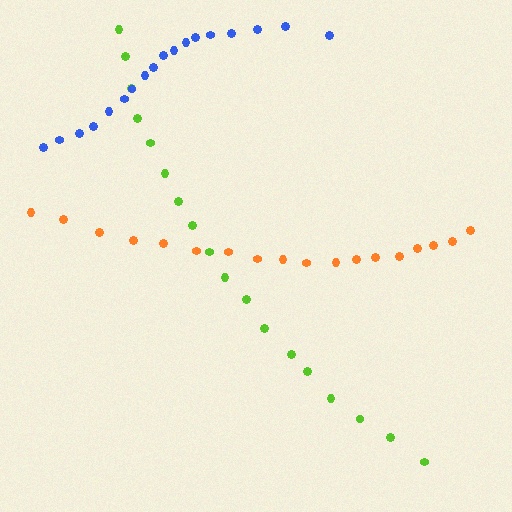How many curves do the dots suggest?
There are 3 distinct paths.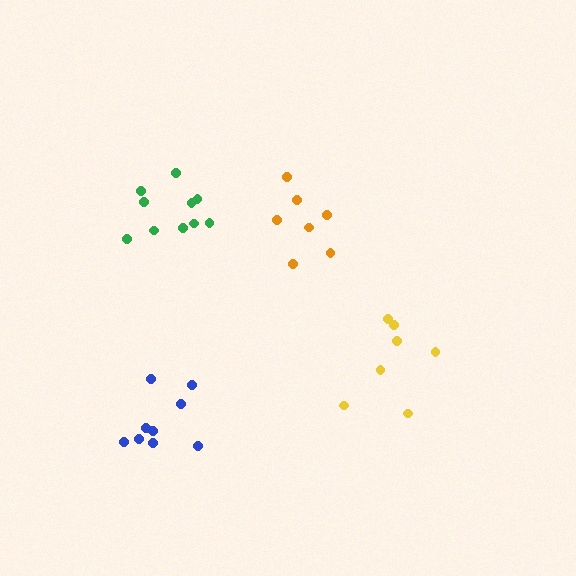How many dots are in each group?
Group 1: 7 dots, Group 2: 9 dots, Group 3: 7 dots, Group 4: 10 dots (33 total).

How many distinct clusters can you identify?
There are 4 distinct clusters.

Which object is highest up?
The green cluster is topmost.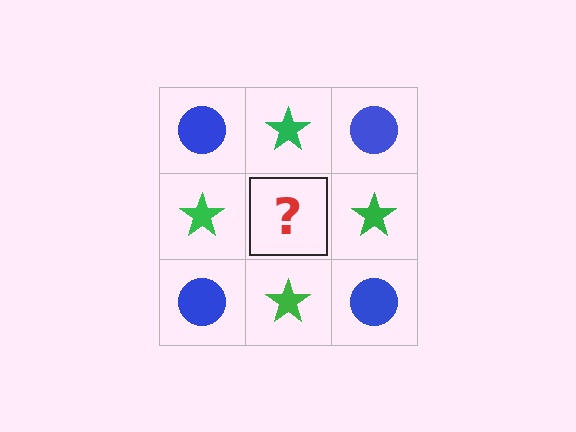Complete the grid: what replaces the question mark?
The question mark should be replaced with a blue circle.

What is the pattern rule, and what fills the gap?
The rule is that it alternates blue circle and green star in a checkerboard pattern. The gap should be filled with a blue circle.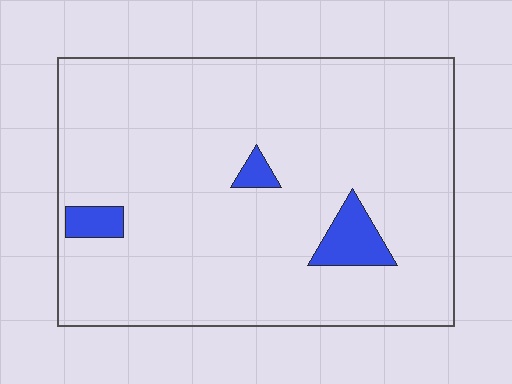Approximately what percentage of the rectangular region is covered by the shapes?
Approximately 5%.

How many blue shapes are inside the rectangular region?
3.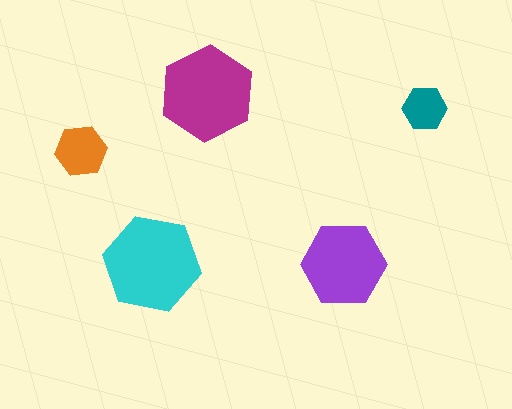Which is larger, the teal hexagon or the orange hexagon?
The orange one.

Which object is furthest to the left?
The orange hexagon is leftmost.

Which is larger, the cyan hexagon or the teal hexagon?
The cyan one.